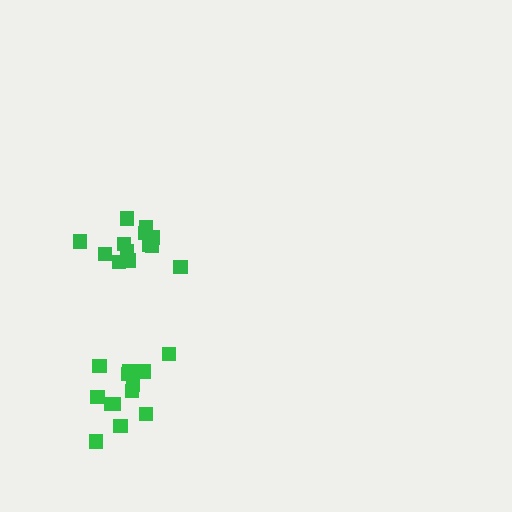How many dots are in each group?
Group 1: 13 dots, Group 2: 13 dots (26 total).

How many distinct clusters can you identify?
There are 2 distinct clusters.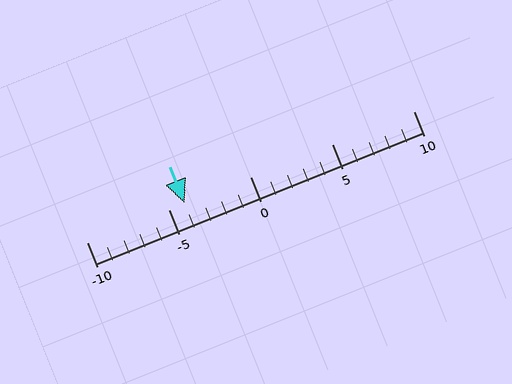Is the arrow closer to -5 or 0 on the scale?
The arrow is closer to -5.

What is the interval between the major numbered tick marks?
The major tick marks are spaced 5 units apart.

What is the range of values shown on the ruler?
The ruler shows values from -10 to 10.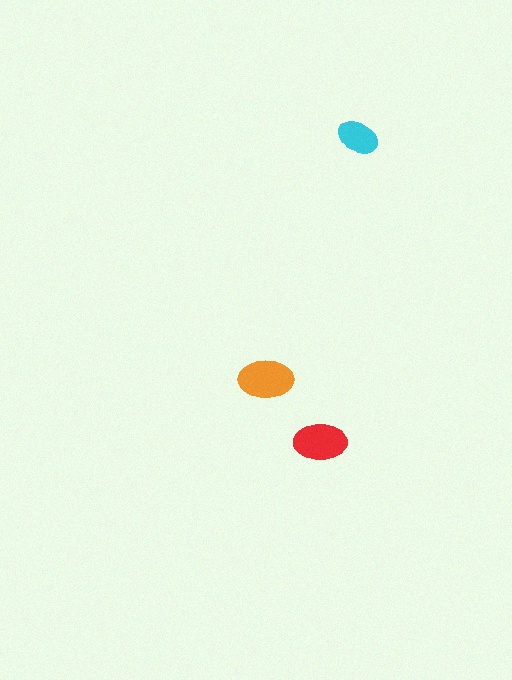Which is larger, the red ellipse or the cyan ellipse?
The red one.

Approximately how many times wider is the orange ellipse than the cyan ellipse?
About 1.5 times wider.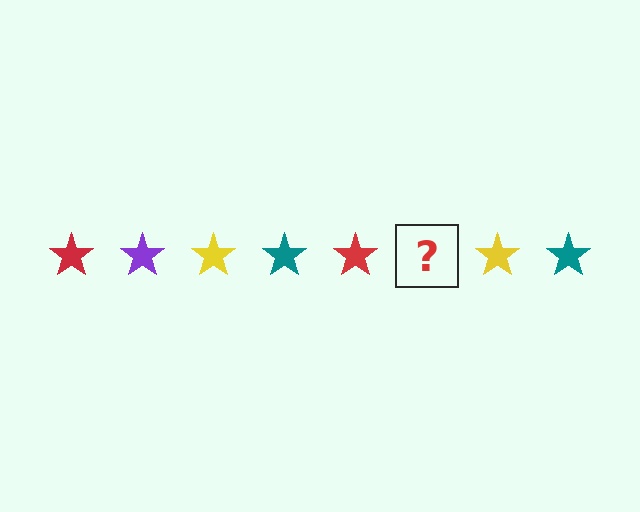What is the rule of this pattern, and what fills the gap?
The rule is that the pattern cycles through red, purple, yellow, teal stars. The gap should be filled with a purple star.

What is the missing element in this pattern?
The missing element is a purple star.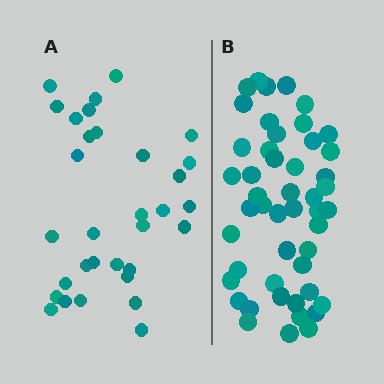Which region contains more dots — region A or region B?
Region B (the right region) has more dots.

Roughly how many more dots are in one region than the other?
Region B has approximately 15 more dots than region A.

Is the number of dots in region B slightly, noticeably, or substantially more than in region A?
Region B has substantially more. The ratio is roughly 1.5 to 1.